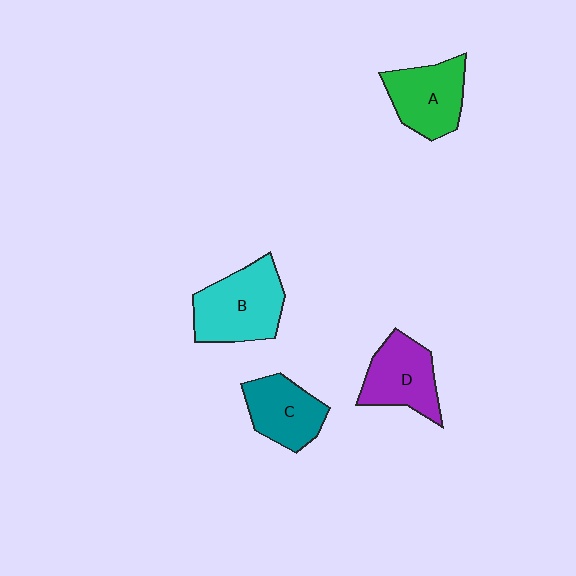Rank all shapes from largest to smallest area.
From largest to smallest: B (cyan), A (green), D (purple), C (teal).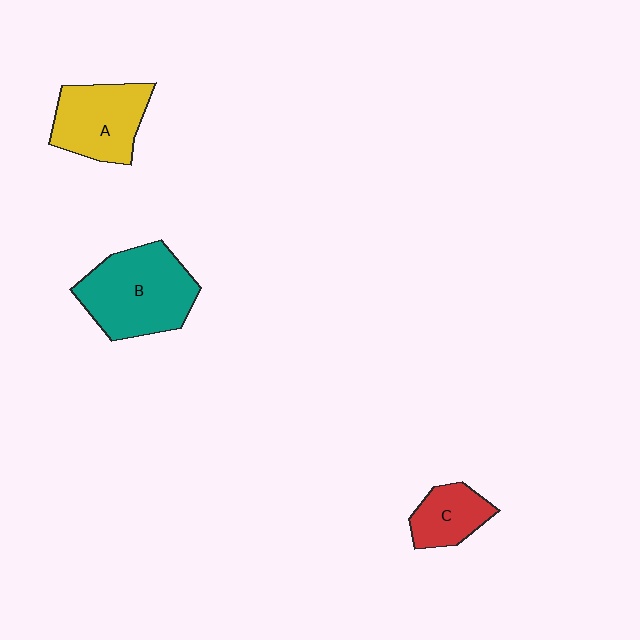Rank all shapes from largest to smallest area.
From largest to smallest: B (teal), A (yellow), C (red).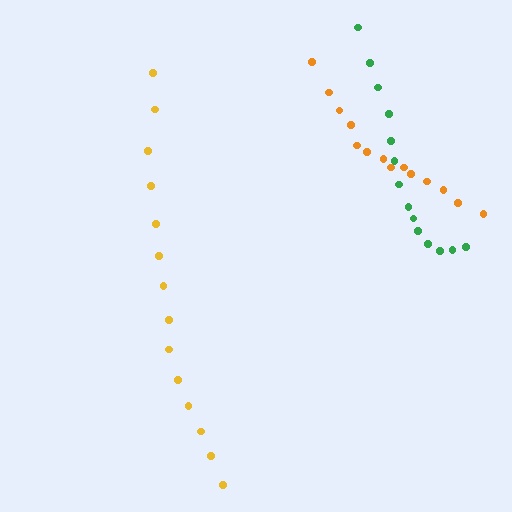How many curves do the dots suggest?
There are 3 distinct paths.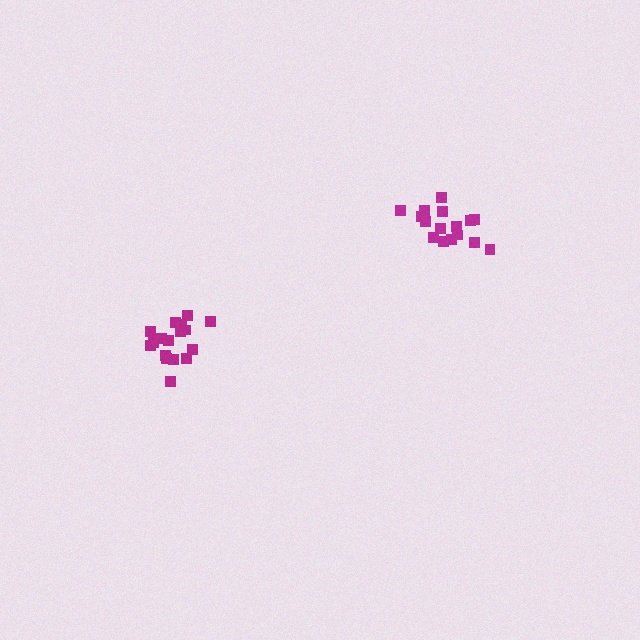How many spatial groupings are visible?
There are 2 spatial groupings.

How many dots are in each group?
Group 1: 16 dots, Group 2: 17 dots (33 total).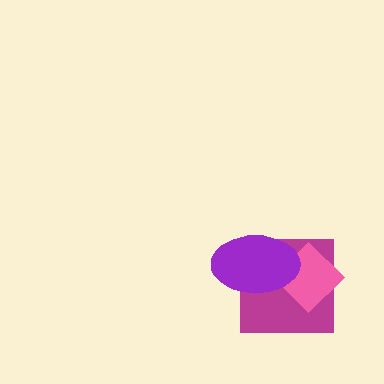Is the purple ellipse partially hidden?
No, no other shape covers it.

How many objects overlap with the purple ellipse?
2 objects overlap with the purple ellipse.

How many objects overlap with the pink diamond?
2 objects overlap with the pink diamond.